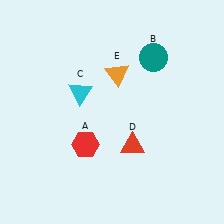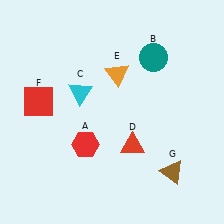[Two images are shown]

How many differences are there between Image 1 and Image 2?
There are 2 differences between the two images.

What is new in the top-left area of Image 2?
A red square (F) was added in the top-left area of Image 2.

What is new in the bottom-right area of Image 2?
A brown triangle (G) was added in the bottom-right area of Image 2.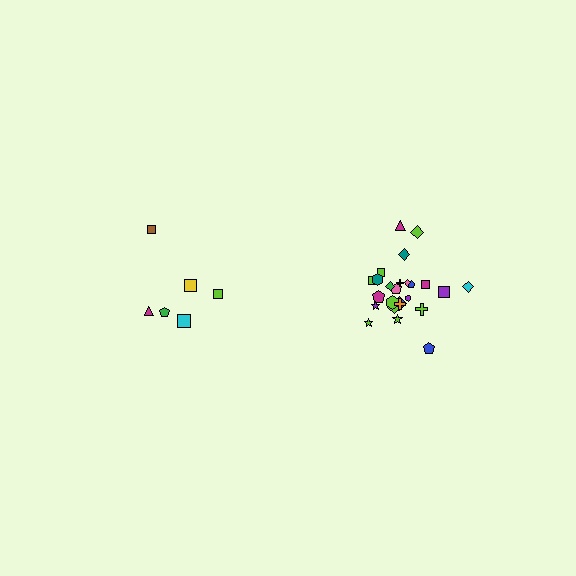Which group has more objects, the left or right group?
The right group.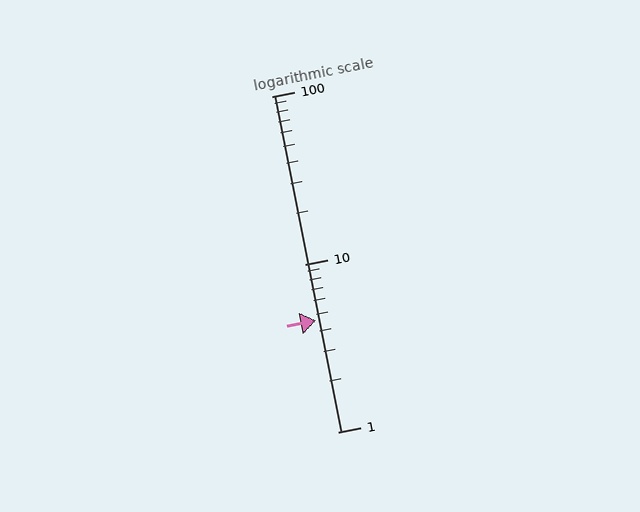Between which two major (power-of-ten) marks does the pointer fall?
The pointer is between 1 and 10.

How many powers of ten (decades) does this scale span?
The scale spans 2 decades, from 1 to 100.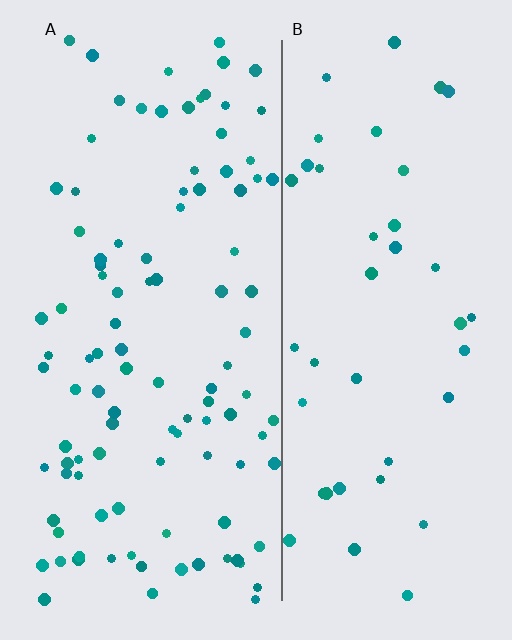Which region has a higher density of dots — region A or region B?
A (the left).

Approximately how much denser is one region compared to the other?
Approximately 2.4× — region A over region B.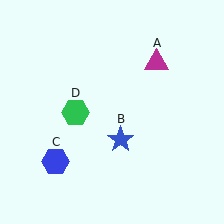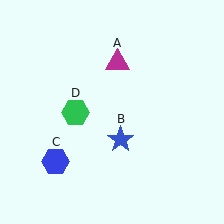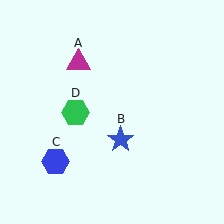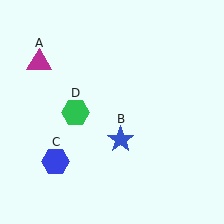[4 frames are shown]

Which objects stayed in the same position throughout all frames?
Blue star (object B) and blue hexagon (object C) and green hexagon (object D) remained stationary.